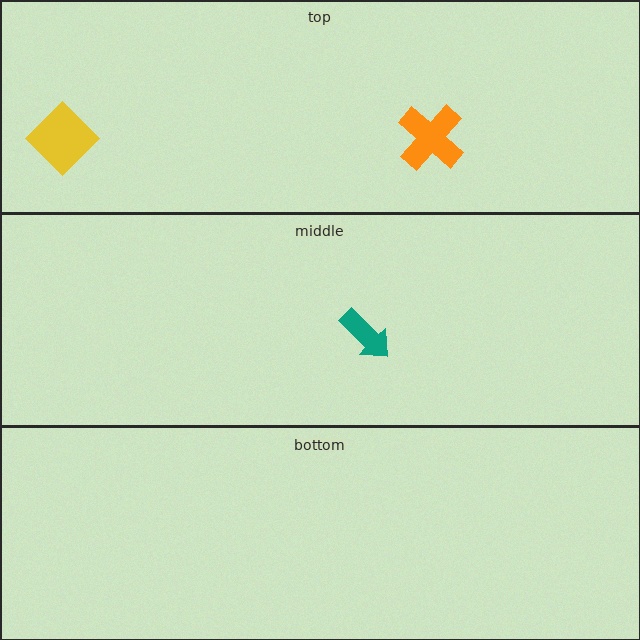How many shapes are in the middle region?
1.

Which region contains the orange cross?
The top region.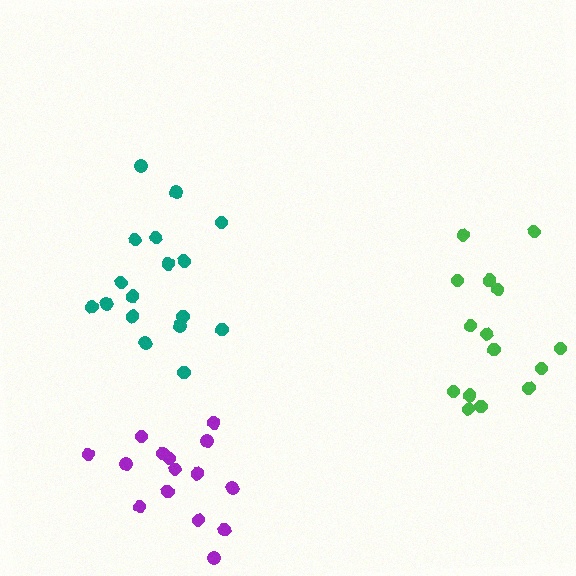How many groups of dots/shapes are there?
There are 3 groups.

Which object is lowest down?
The purple cluster is bottommost.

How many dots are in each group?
Group 1: 15 dots, Group 2: 15 dots, Group 3: 17 dots (47 total).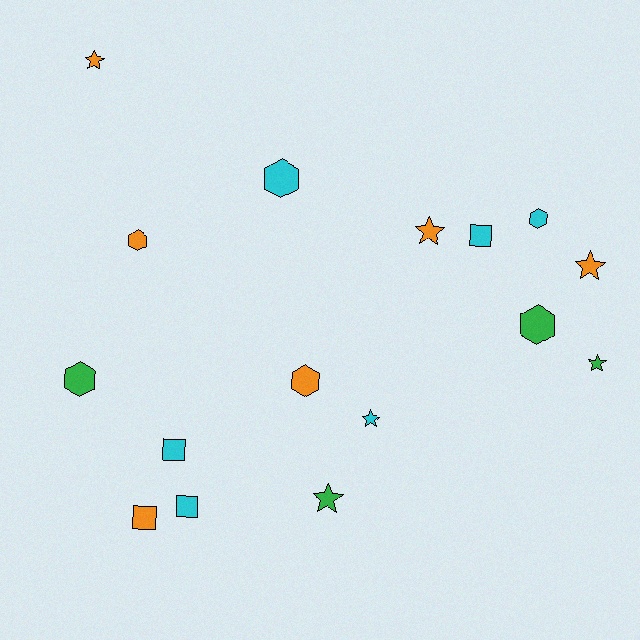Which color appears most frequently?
Cyan, with 6 objects.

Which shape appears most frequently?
Hexagon, with 6 objects.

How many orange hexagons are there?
There are 2 orange hexagons.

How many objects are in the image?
There are 16 objects.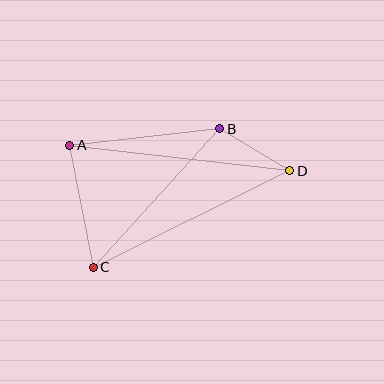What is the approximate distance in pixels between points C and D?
The distance between C and D is approximately 219 pixels.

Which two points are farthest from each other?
Points A and D are farthest from each other.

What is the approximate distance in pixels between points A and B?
The distance between A and B is approximately 151 pixels.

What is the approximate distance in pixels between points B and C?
The distance between B and C is approximately 188 pixels.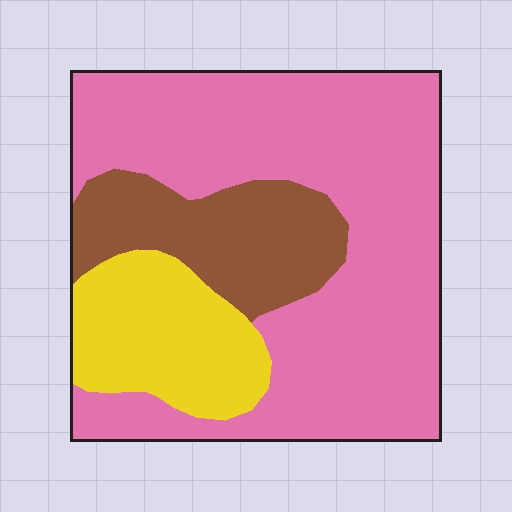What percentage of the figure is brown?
Brown takes up about one fifth (1/5) of the figure.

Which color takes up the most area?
Pink, at roughly 65%.